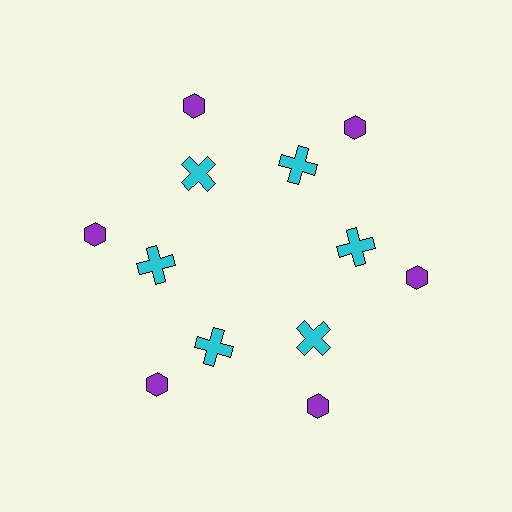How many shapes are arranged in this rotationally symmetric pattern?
There are 12 shapes, arranged in 6 groups of 2.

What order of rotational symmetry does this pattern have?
This pattern has 6-fold rotational symmetry.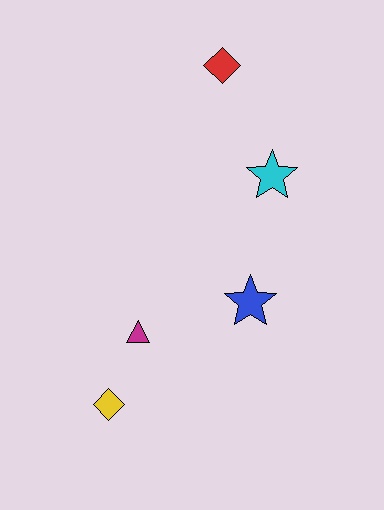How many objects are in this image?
There are 5 objects.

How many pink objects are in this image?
There are no pink objects.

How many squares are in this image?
There are no squares.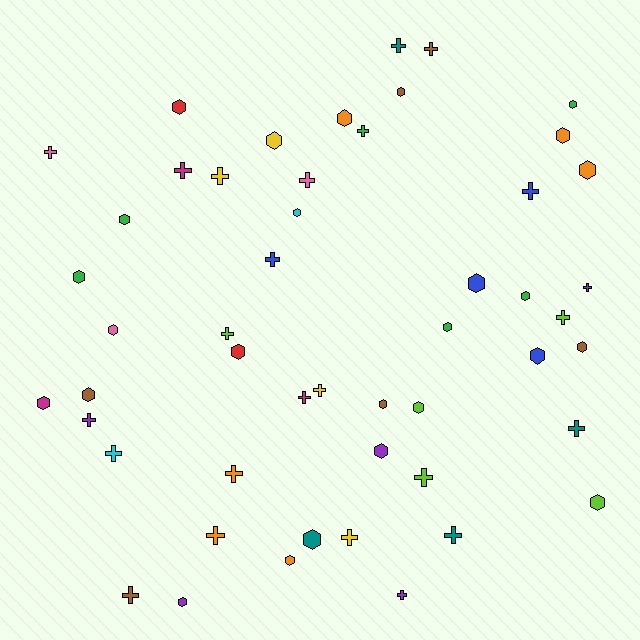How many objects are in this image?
There are 50 objects.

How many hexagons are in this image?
There are 26 hexagons.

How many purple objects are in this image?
There are 5 purple objects.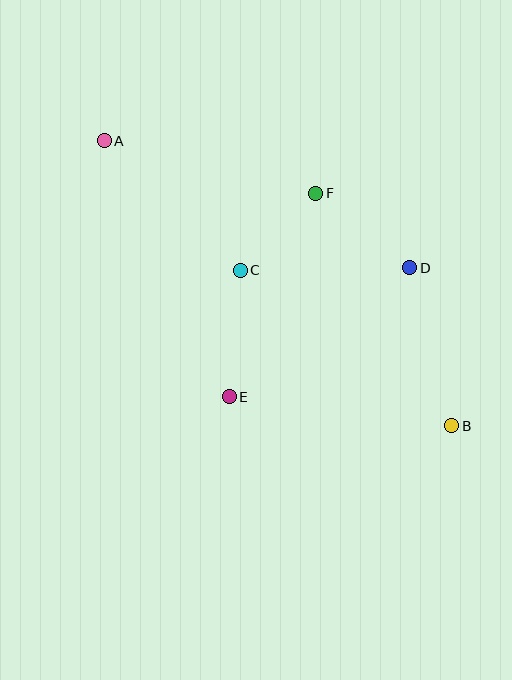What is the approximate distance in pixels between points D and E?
The distance between D and E is approximately 222 pixels.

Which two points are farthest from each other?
Points A and B are farthest from each other.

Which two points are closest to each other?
Points C and F are closest to each other.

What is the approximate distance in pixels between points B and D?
The distance between B and D is approximately 164 pixels.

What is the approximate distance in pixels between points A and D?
The distance between A and D is approximately 331 pixels.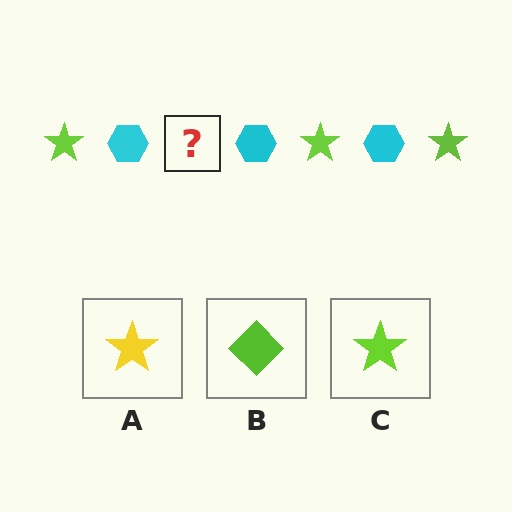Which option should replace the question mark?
Option C.